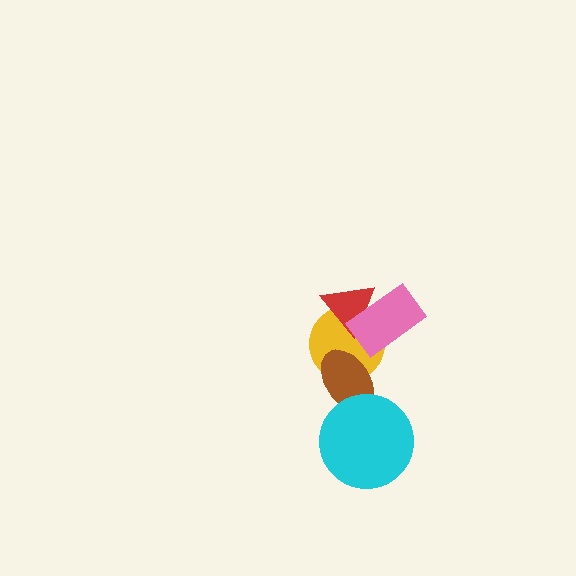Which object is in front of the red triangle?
The pink rectangle is in front of the red triangle.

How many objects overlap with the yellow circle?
3 objects overlap with the yellow circle.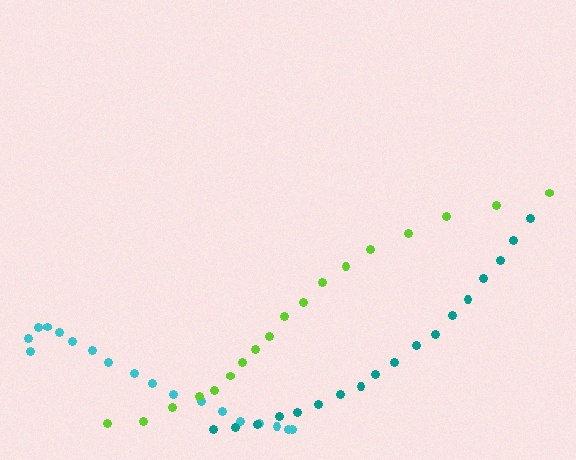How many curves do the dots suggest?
There are 3 distinct paths.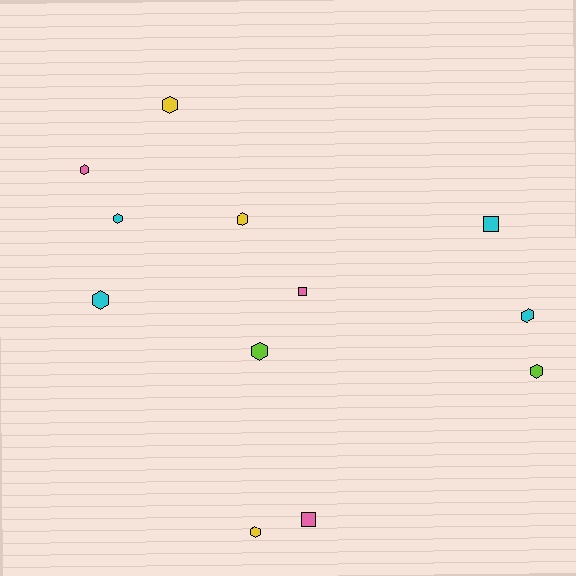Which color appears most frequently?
Cyan, with 4 objects.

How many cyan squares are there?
There is 1 cyan square.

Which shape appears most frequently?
Hexagon, with 9 objects.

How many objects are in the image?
There are 12 objects.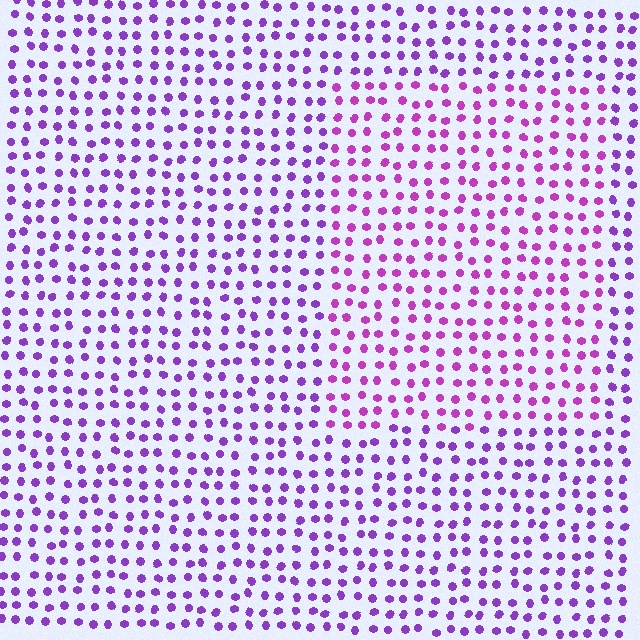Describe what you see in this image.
The image is filled with small purple elements in a uniform arrangement. A rectangle-shaped region is visible where the elements are tinted to a slightly different hue, forming a subtle color boundary.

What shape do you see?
I see a rectangle.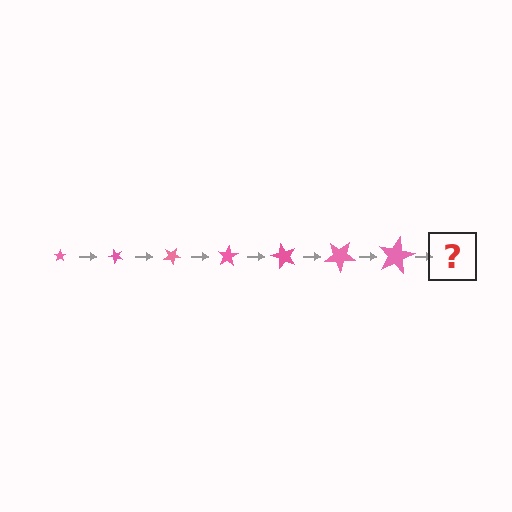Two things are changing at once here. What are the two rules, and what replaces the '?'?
The two rules are that the star grows larger each step and it rotates 50 degrees each step. The '?' should be a star, larger than the previous one and rotated 350 degrees from the start.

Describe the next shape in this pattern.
It should be a star, larger than the previous one and rotated 350 degrees from the start.